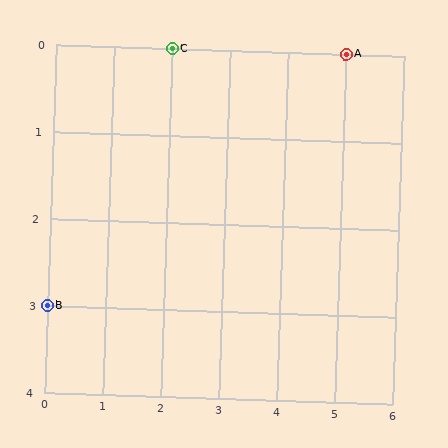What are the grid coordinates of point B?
Point B is at grid coordinates (0, 3).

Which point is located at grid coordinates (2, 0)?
Point C is at (2, 0).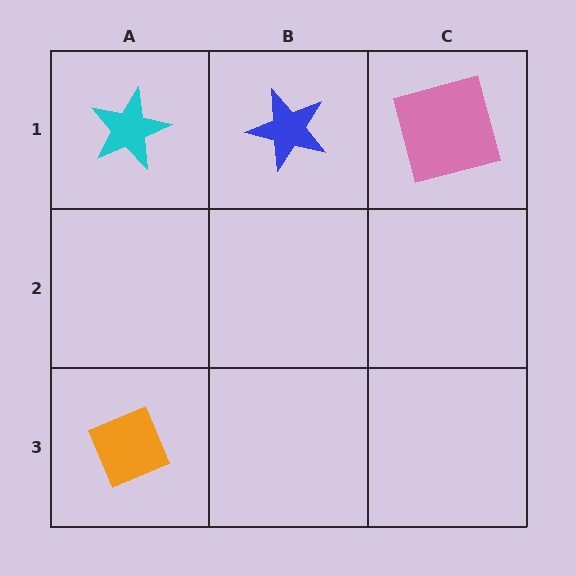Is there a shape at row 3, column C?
No, that cell is empty.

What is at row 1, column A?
A cyan star.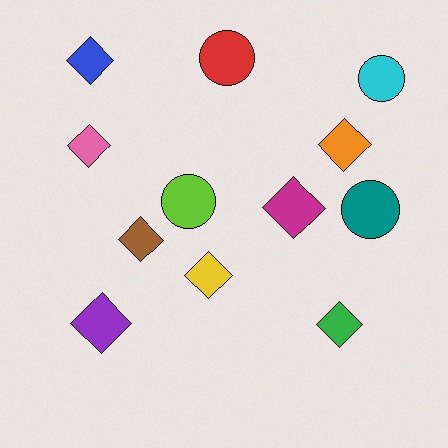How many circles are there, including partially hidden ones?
There are 4 circles.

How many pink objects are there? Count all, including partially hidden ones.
There is 1 pink object.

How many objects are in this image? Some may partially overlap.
There are 12 objects.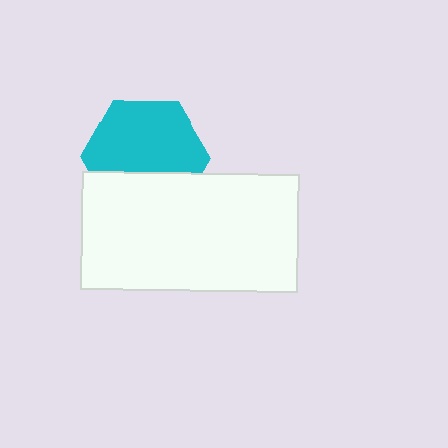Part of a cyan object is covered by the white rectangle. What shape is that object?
It is a hexagon.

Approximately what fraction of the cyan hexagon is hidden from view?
Roughly 34% of the cyan hexagon is hidden behind the white rectangle.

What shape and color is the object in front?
The object in front is a white rectangle.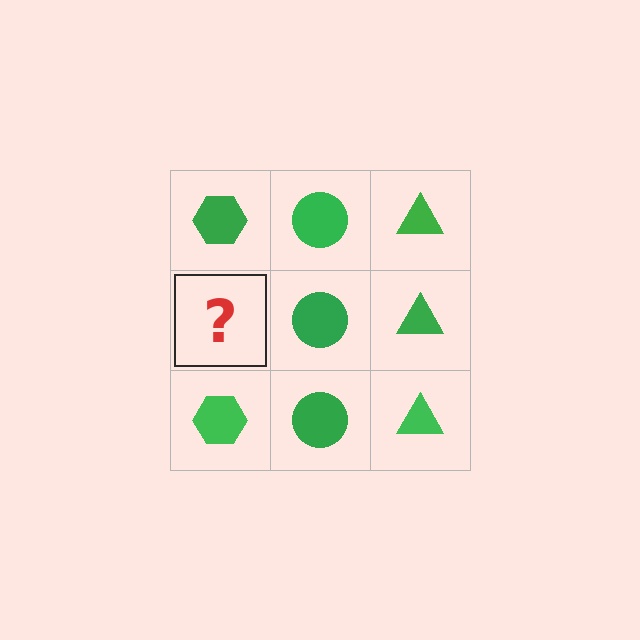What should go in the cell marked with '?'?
The missing cell should contain a green hexagon.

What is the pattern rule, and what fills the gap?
The rule is that each column has a consistent shape. The gap should be filled with a green hexagon.